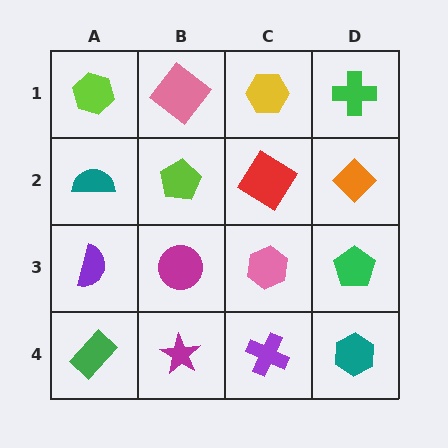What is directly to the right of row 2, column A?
A lime pentagon.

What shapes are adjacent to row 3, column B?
A lime pentagon (row 2, column B), a magenta star (row 4, column B), a purple semicircle (row 3, column A), a pink hexagon (row 3, column C).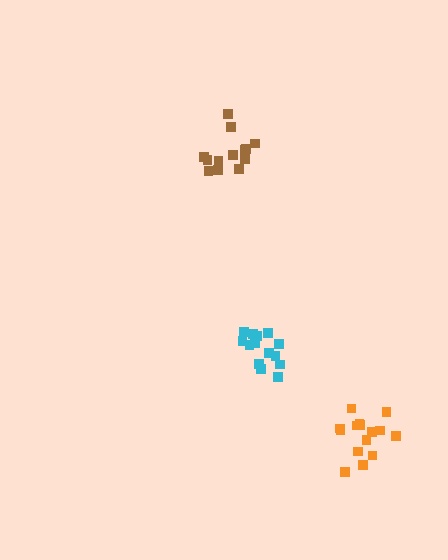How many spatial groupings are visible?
There are 3 spatial groupings.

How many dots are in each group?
Group 1: 15 dots, Group 2: 13 dots, Group 3: 14 dots (42 total).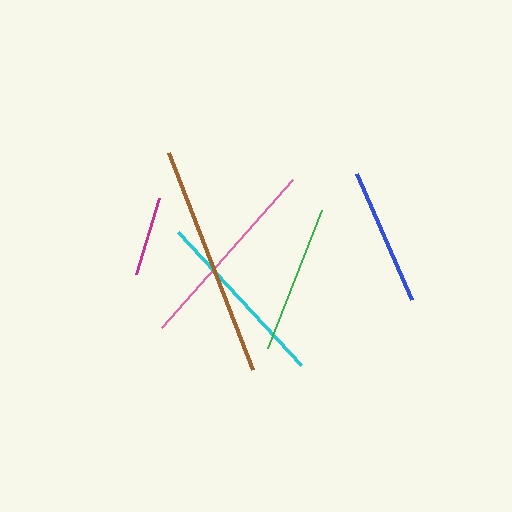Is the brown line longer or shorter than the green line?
The brown line is longer than the green line.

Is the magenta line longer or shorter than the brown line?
The brown line is longer than the magenta line.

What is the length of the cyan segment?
The cyan segment is approximately 182 pixels long.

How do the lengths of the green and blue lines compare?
The green and blue lines are approximately the same length.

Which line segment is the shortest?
The magenta line is the shortest at approximately 79 pixels.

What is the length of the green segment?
The green segment is approximately 148 pixels long.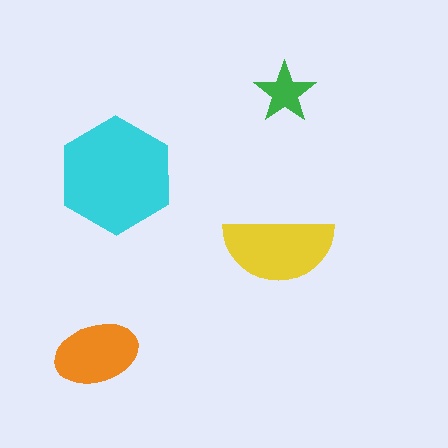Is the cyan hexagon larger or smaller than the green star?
Larger.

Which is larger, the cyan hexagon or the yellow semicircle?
The cyan hexagon.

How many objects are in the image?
There are 4 objects in the image.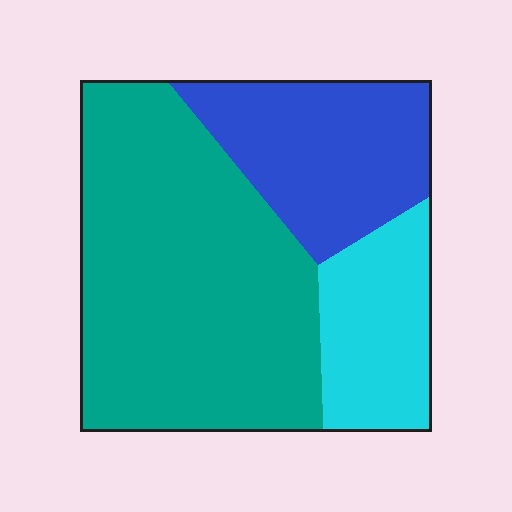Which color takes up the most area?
Teal, at roughly 55%.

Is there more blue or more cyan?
Blue.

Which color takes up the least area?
Cyan, at roughly 20%.